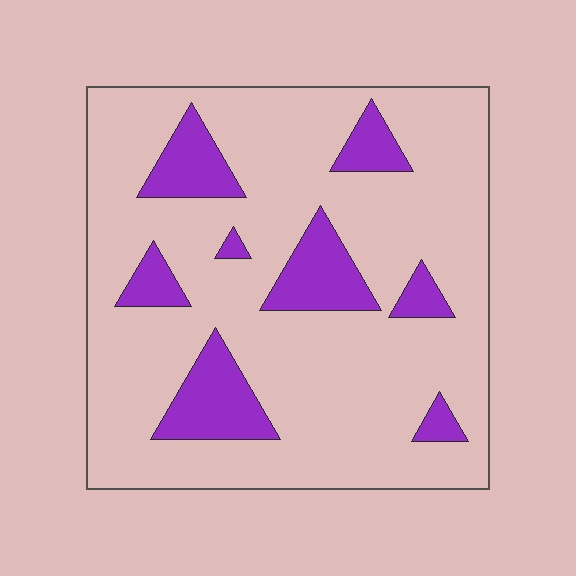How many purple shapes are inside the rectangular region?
8.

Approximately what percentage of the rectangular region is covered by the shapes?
Approximately 20%.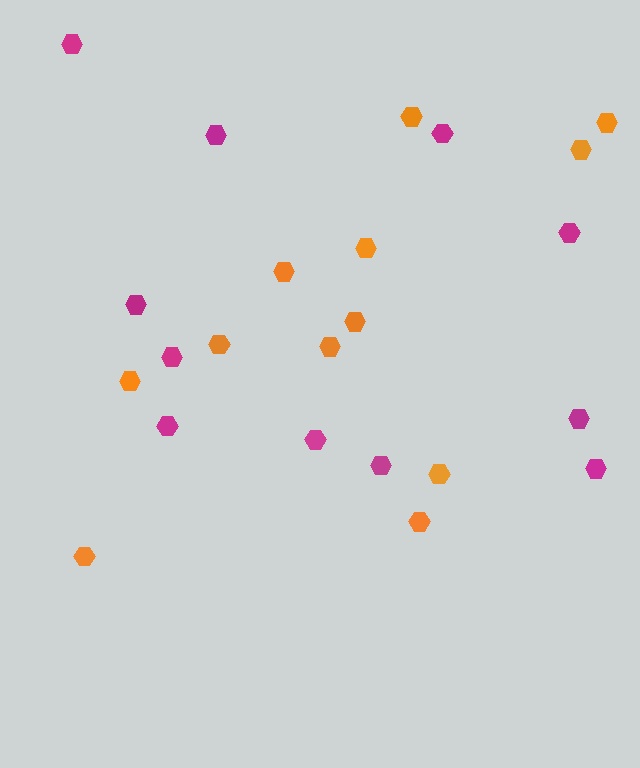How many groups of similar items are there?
There are 2 groups: one group of orange hexagons (12) and one group of magenta hexagons (11).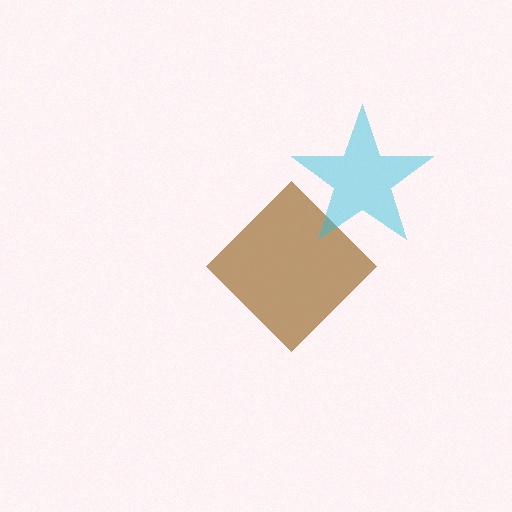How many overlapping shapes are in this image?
There are 2 overlapping shapes in the image.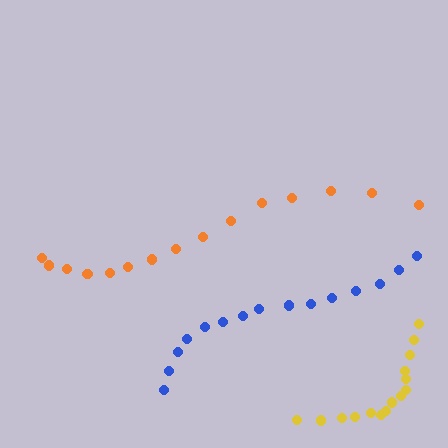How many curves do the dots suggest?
There are 3 distinct paths.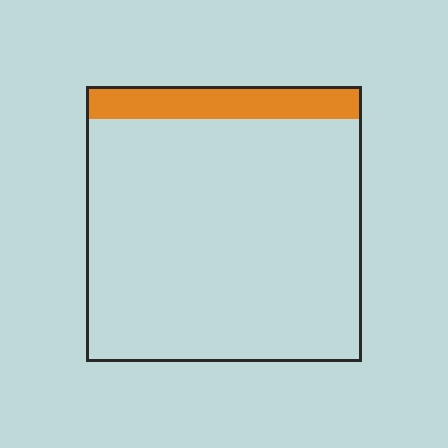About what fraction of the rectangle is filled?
About one eighth (1/8).